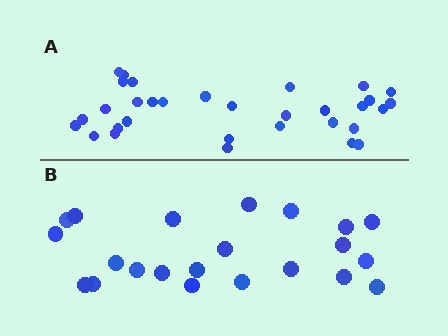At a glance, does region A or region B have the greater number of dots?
Region A (the top region) has more dots.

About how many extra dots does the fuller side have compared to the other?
Region A has roughly 10 or so more dots than region B.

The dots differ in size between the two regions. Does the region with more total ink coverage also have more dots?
No. Region B has more total ink coverage because its dots are larger, but region A actually contains more individual dots. Total area can be misleading — the number of items is what matters here.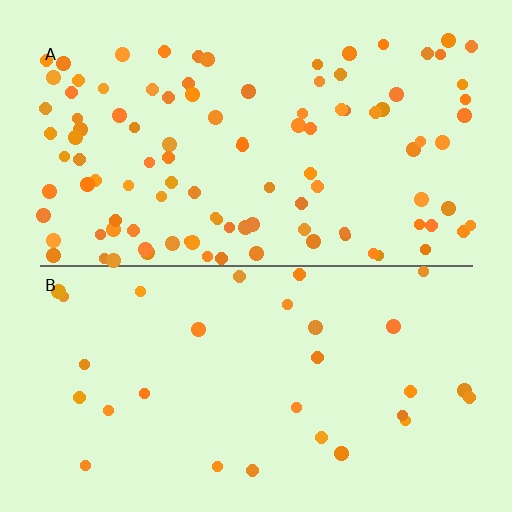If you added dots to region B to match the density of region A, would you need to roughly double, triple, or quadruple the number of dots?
Approximately triple.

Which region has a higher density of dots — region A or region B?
A (the top).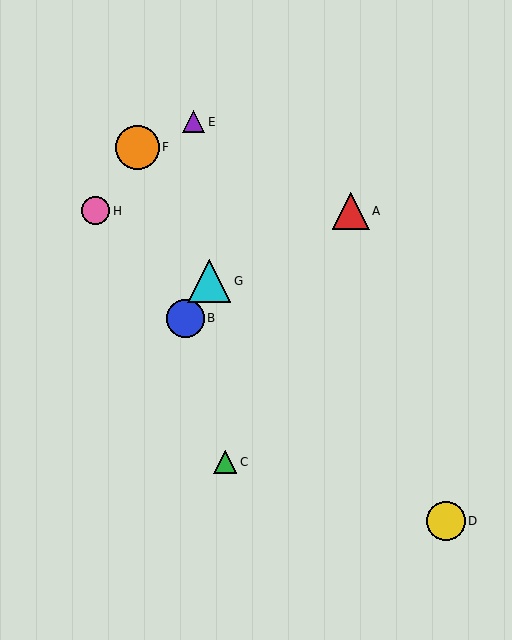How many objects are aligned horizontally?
2 objects (A, H) are aligned horizontally.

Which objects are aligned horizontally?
Objects A, H are aligned horizontally.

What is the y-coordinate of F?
Object F is at y≈147.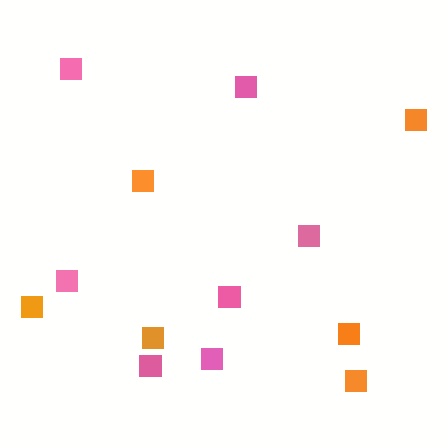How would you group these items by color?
There are 2 groups: one group of pink squares (7) and one group of orange squares (6).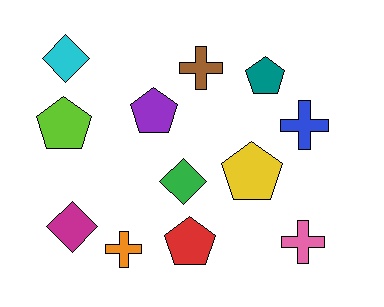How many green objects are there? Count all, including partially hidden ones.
There is 1 green object.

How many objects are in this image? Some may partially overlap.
There are 12 objects.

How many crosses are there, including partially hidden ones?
There are 4 crosses.